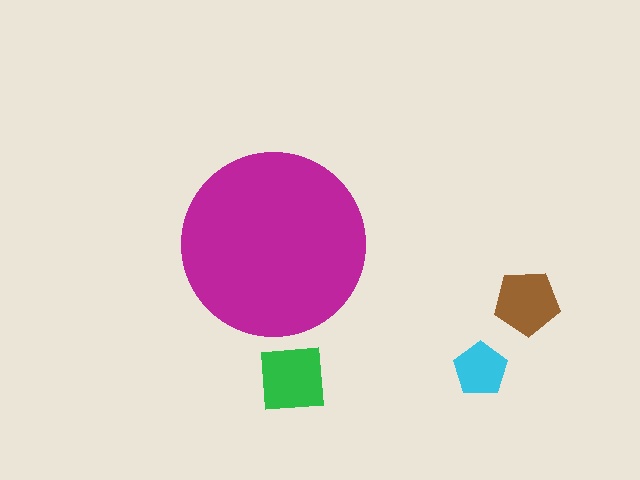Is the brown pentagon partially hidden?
No, the brown pentagon is fully visible.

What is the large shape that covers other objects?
A magenta circle.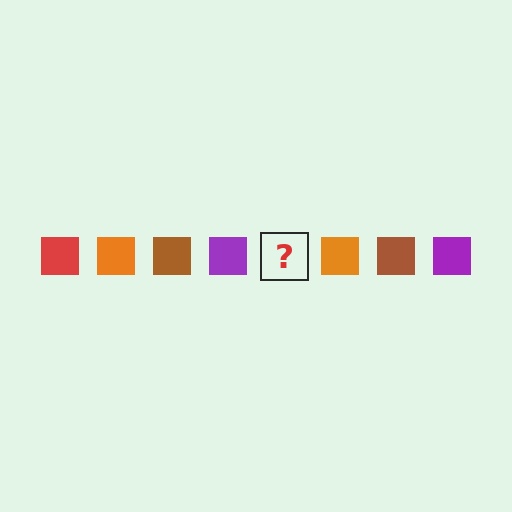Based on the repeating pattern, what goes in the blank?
The blank should be a red square.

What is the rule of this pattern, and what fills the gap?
The rule is that the pattern cycles through red, orange, brown, purple squares. The gap should be filled with a red square.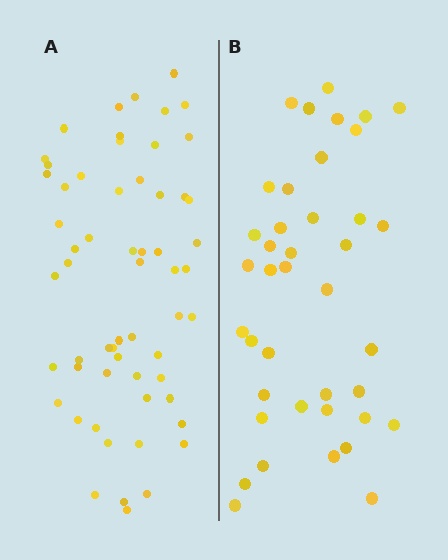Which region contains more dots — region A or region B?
Region A (the left region) has more dots.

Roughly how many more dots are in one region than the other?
Region A has approximately 20 more dots than region B.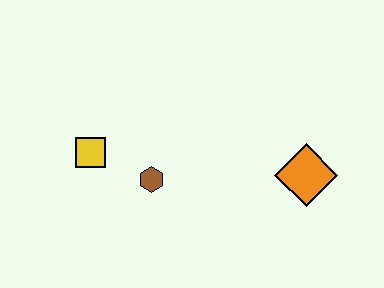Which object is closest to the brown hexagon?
The yellow square is closest to the brown hexagon.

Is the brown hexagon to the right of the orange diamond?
No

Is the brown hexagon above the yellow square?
No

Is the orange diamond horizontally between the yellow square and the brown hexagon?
No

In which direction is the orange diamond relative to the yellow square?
The orange diamond is to the right of the yellow square.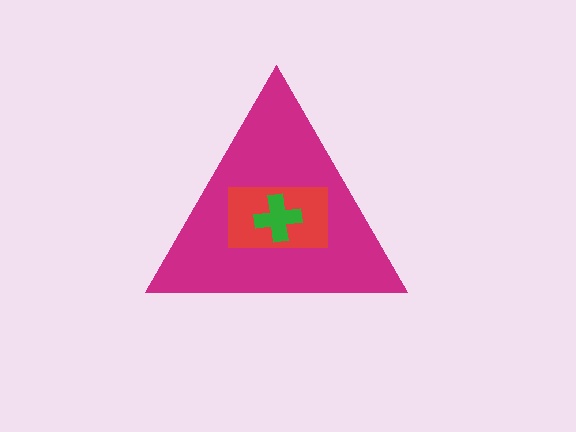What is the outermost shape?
The magenta triangle.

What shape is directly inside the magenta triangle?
The red rectangle.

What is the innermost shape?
The green cross.